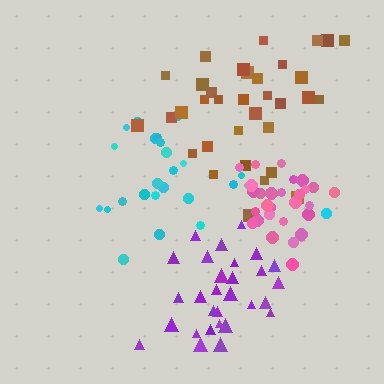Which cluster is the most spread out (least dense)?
Cyan.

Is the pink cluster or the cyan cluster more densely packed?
Pink.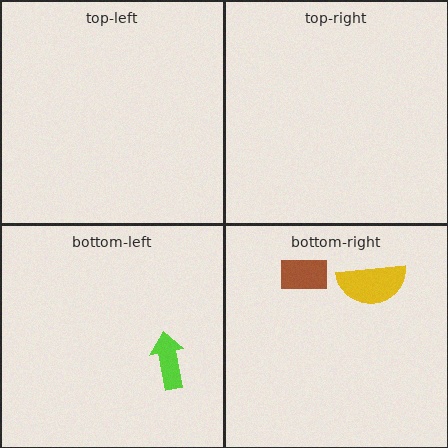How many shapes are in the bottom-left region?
1.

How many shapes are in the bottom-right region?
2.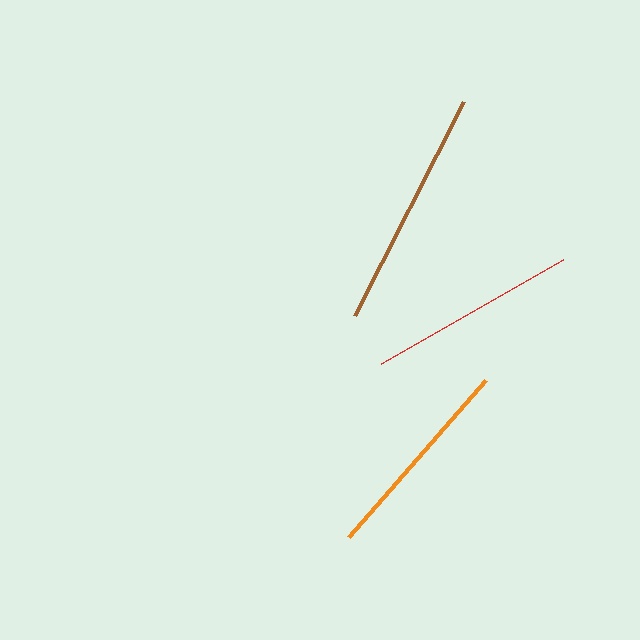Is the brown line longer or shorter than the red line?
The brown line is longer than the red line.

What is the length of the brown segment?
The brown segment is approximately 241 pixels long.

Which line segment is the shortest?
The orange line is the shortest at approximately 208 pixels.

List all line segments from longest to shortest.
From longest to shortest: brown, red, orange.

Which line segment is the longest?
The brown line is the longest at approximately 241 pixels.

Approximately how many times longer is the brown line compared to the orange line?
The brown line is approximately 1.2 times the length of the orange line.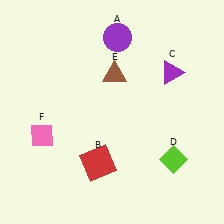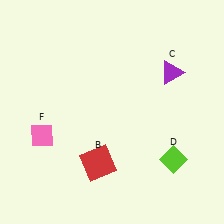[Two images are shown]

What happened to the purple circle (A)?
The purple circle (A) was removed in Image 2. It was in the top-right area of Image 1.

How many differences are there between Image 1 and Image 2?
There are 2 differences between the two images.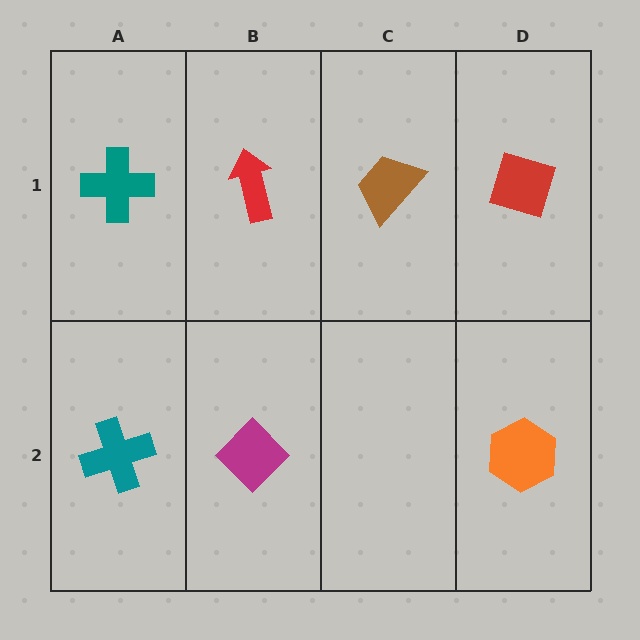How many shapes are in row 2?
3 shapes.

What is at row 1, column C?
A brown trapezoid.